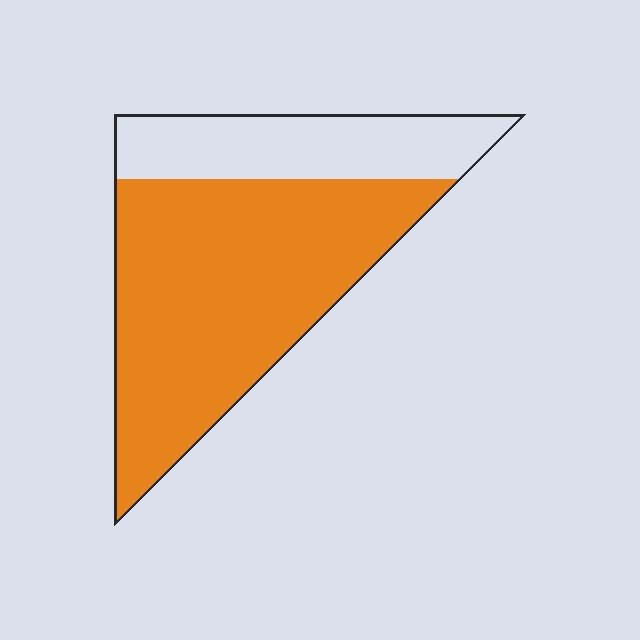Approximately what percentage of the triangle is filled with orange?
Approximately 70%.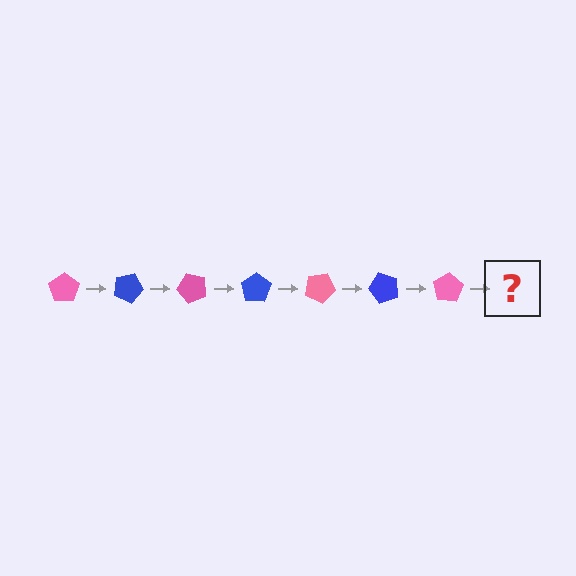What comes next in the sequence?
The next element should be a blue pentagon, rotated 175 degrees from the start.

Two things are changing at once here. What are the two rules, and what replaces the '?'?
The two rules are that it rotates 25 degrees each step and the color cycles through pink and blue. The '?' should be a blue pentagon, rotated 175 degrees from the start.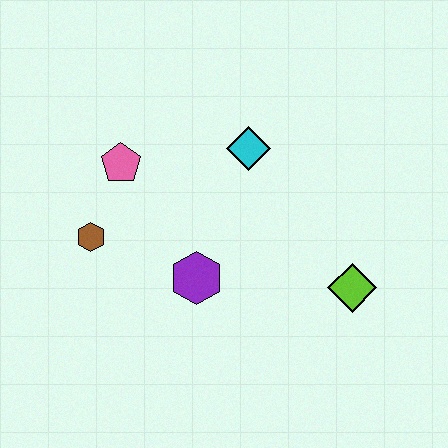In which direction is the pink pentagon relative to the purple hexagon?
The pink pentagon is above the purple hexagon.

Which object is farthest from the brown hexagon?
The lime diamond is farthest from the brown hexagon.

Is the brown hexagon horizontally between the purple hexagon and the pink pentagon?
No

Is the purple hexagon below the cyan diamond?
Yes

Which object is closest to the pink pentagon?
The brown hexagon is closest to the pink pentagon.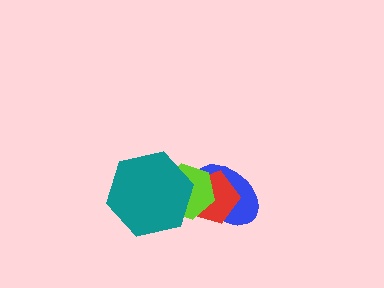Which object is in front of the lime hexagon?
The teal hexagon is in front of the lime hexagon.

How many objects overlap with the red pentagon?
3 objects overlap with the red pentagon.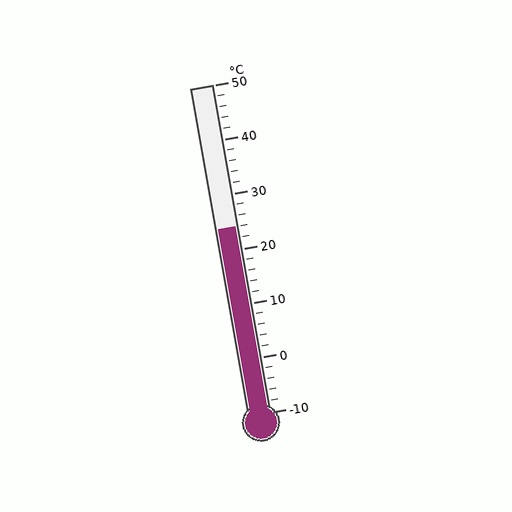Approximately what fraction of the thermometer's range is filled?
The thermometer is filled to approximately 55% of its range.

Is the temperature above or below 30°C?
The temperature is below 30°C.